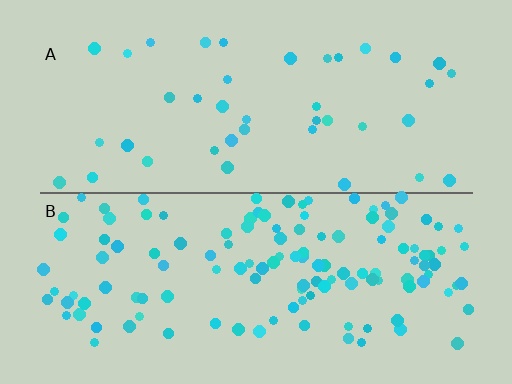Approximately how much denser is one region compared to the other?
Approximately 3.2× — region B over region A.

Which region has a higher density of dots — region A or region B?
B (the bottom).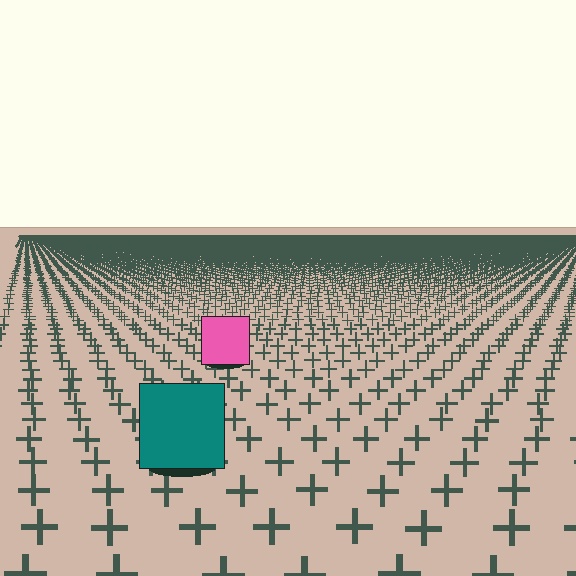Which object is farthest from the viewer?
The pink square is farthest from the viewer. It appears smaller and the ground texture around it is denser.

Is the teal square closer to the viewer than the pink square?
Yes. The teal square is closer — you can tell from the texture gradient: the ground texture is coarser near it.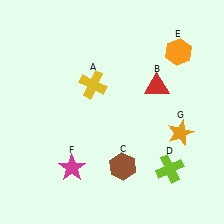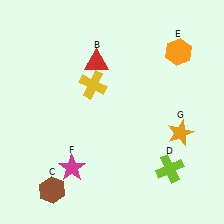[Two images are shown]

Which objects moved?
The objects that moved are: the red triangle (B), the brown hexagon (C).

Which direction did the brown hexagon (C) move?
The brown hexagon (C) moved left.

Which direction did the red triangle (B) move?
The red triangle (B) moved left.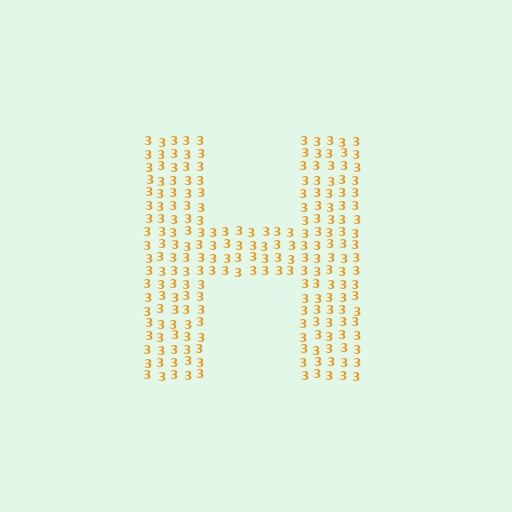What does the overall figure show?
The overall figure shows the letter H.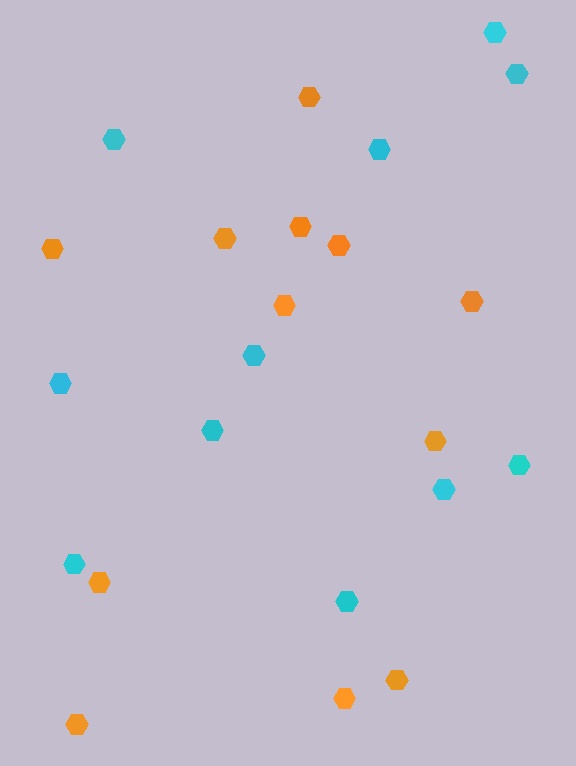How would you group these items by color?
There are 2 groups: one group of cyan hexagons (11) and one group of orange hexagons (12).